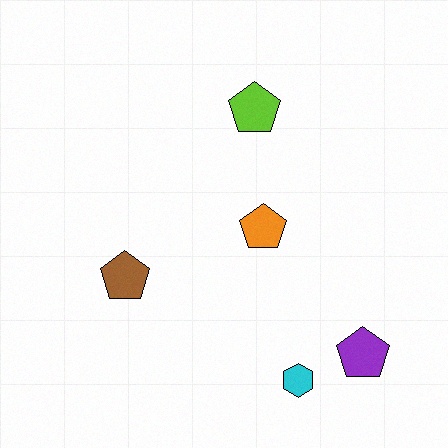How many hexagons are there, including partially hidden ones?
There is 1 hexagon.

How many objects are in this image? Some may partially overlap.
There are 5 objects.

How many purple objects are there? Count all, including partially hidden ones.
There is 1 purple object.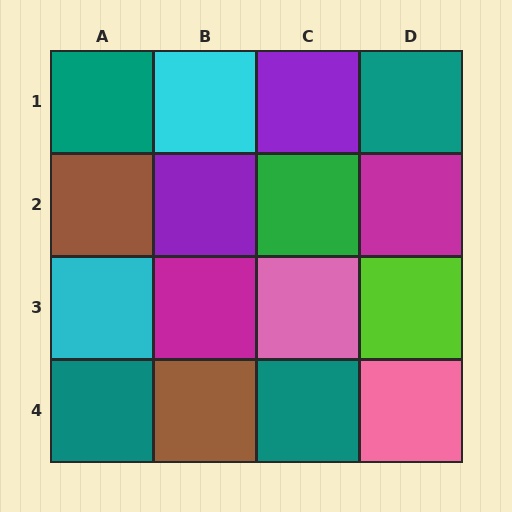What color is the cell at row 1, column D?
Teal.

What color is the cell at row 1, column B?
Cyan.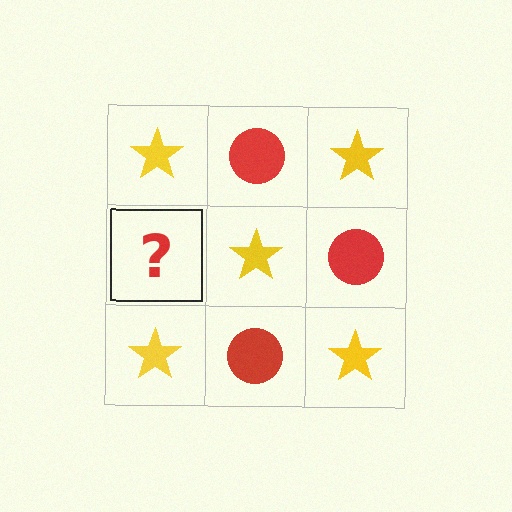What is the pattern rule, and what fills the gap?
The rule is that it alternates yellow star and red circle in a checkerboard pattern. The gap should be filled with a red circle.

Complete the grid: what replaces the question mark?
The question mark should be replaced with a red circle.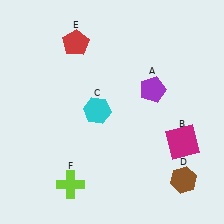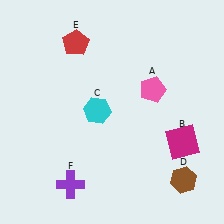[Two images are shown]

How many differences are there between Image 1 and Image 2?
There are 2 differences between the two images.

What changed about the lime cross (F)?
In Image 1, F is lime. In Image 2, it changed to purple.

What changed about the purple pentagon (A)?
In Image 1, A is purple. In Image 2, it changed to pink.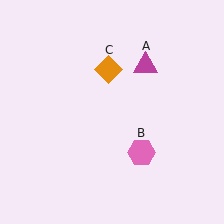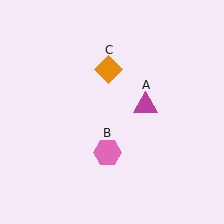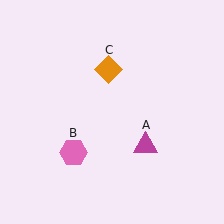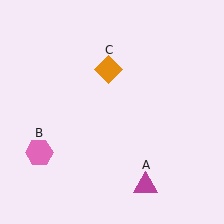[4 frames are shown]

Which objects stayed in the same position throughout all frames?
Orange diamond (object C) remained stationary.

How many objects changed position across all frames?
2 objects changed position: magenta triangle (object A), pink hexagon (object B).